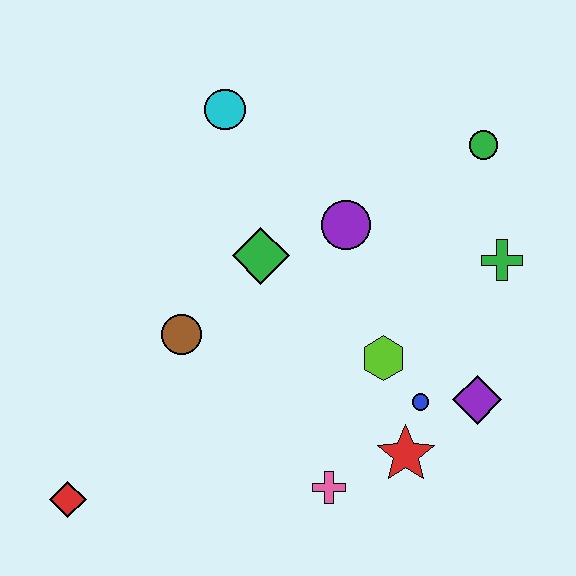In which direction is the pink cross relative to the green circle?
The pink cross is below the green circle.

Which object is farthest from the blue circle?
The red diamond is farthest from the blue circle.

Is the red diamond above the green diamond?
No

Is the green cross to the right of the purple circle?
Yes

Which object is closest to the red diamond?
The brown circle is closest to the red diamond.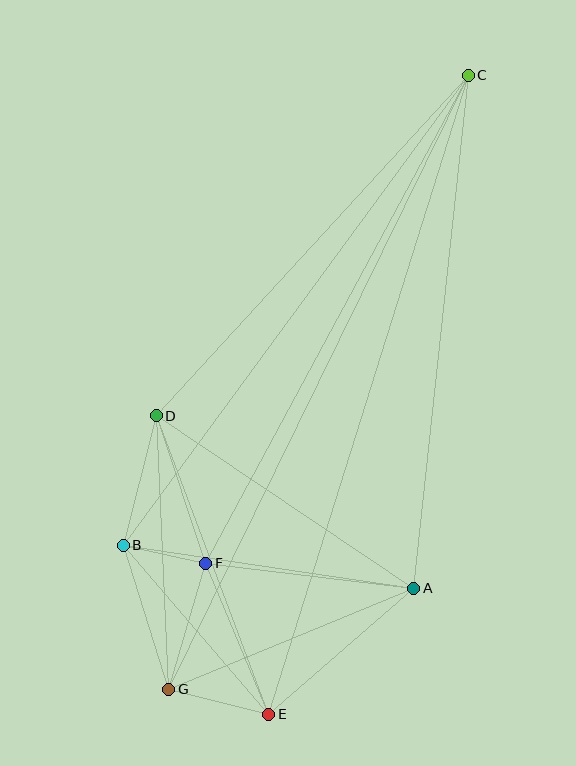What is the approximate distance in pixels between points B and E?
The distance between B and E is approximately 223 pixels.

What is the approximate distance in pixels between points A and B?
The distance between A and B is approximately 294 pixels.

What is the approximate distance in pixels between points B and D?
The distance between B and D is approximately 133 pixels.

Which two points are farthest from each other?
Points C and G are farthest from each other.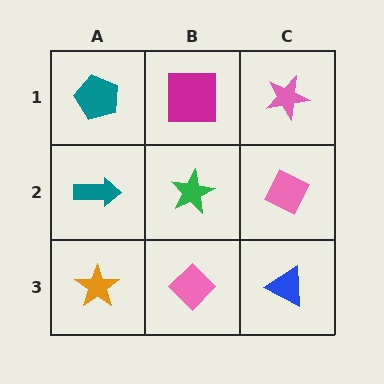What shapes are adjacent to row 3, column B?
A green star (row 2, column B), an orange star (row 3, column A), a blue triangle (row 3, column C).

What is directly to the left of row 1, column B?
A teal pentagon.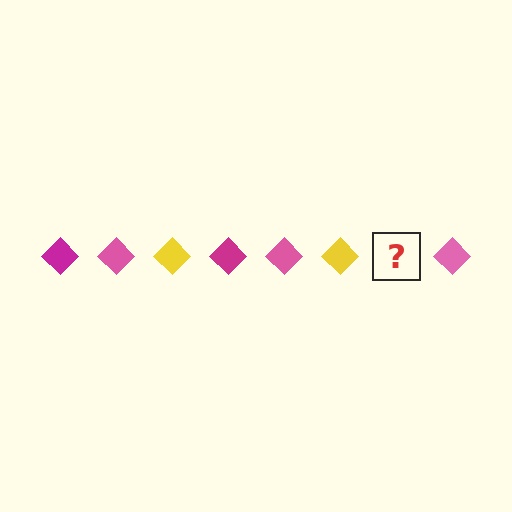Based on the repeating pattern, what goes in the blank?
The blank should be a magenta diamond.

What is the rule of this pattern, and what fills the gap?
The rule is that the pattern cycles through magenta, pink, yellow diamonds. The gap should be filled with a magenta diamond.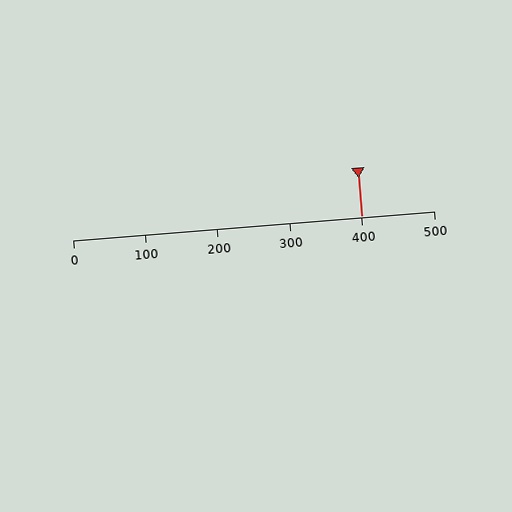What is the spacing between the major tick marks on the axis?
The major ticks are spaced 100 apart.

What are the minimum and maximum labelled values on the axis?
The axis runs from 0 to 500.